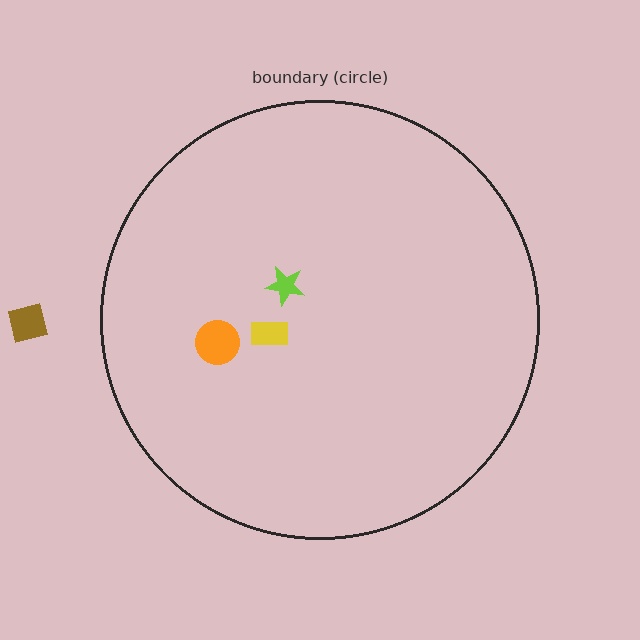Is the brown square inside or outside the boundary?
Outside.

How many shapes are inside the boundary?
3 inside, 1 outside.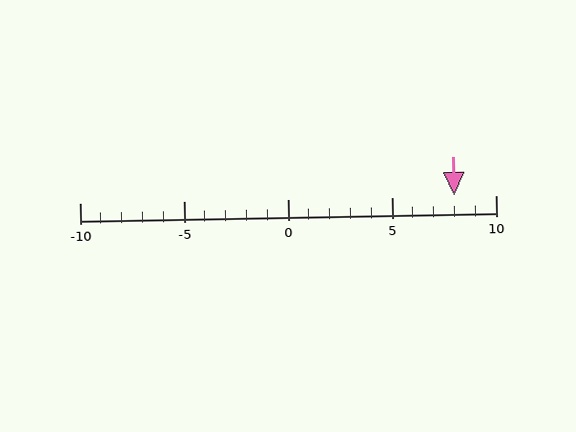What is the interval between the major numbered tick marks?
The major tick marks are spaced 5 units apart.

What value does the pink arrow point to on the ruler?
The pink arrow points to approximately 8.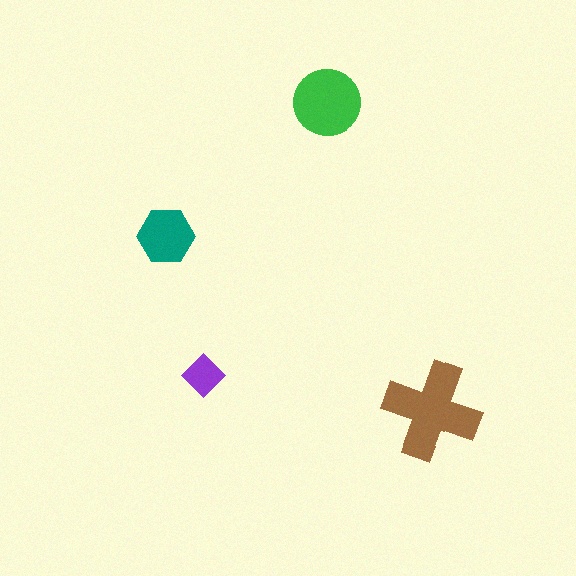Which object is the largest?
The brown cross.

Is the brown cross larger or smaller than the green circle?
Larger.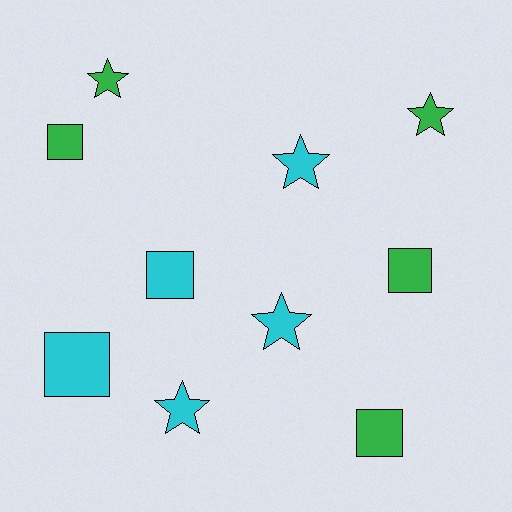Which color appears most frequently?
Cyan, with 5 objects.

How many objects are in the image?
There are 10 objects.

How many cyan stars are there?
There are 3 cyan stars.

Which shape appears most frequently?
Square, with 5 objects.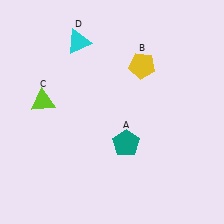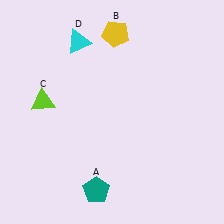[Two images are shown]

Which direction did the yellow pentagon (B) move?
The yellow pentagon (B) moved up.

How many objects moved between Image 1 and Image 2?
2 objects moved between the two images.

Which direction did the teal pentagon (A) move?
The teal pentagon (A) moved down.